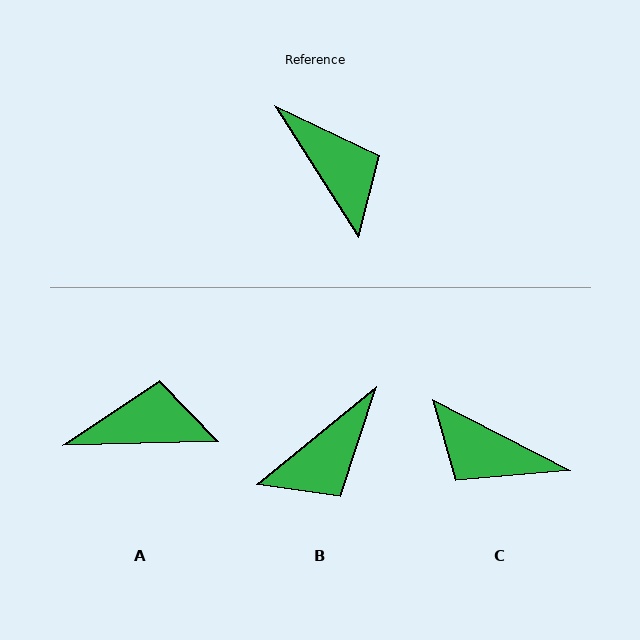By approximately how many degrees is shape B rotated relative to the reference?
Approximately 83 degrees clockwise.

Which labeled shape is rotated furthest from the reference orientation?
C, about 149 degrees away.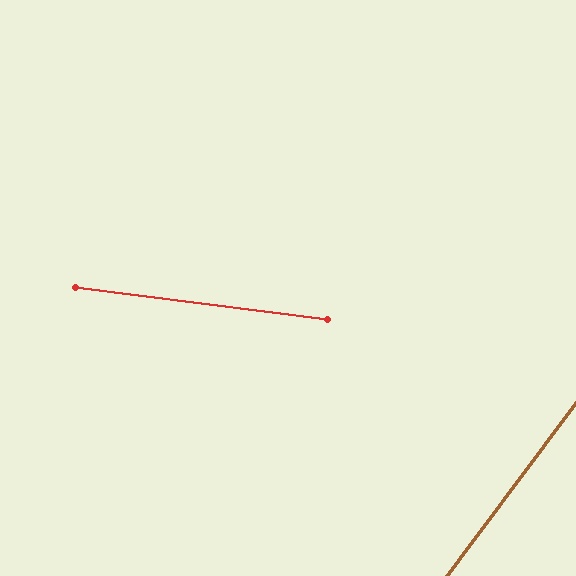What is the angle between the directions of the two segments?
Approximately 61 degrees.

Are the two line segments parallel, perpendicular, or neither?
Neither parallel nor perpendicular — they differ by about 61°.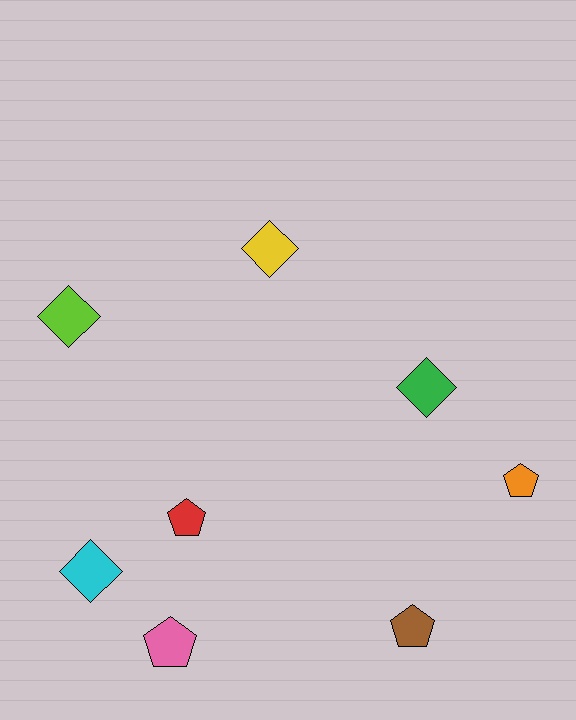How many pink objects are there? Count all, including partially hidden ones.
There is 1 pink object.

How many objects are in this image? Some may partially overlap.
There are 8 objects.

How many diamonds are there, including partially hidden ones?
There are 4 diamonds.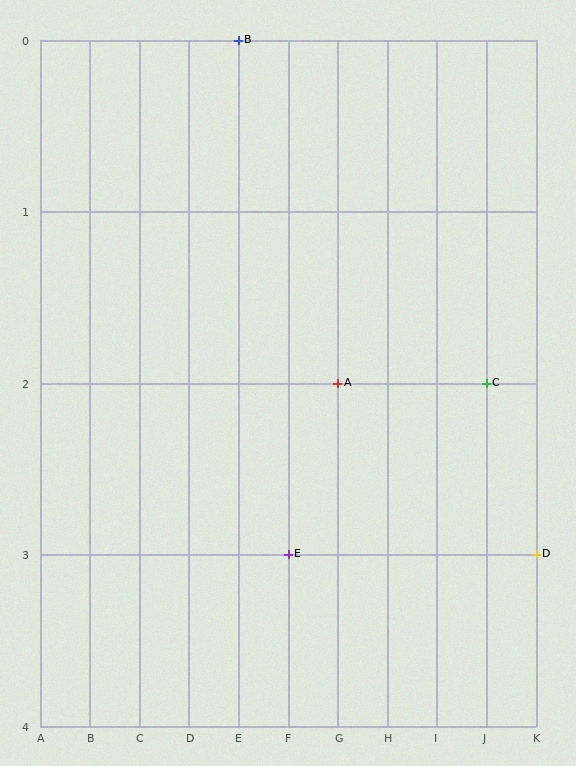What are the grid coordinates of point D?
Point D is at grid coordinates (K, 3).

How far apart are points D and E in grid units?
Points D and E are 5 columns apart.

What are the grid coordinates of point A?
Point A is at grid coordinates (G, 2).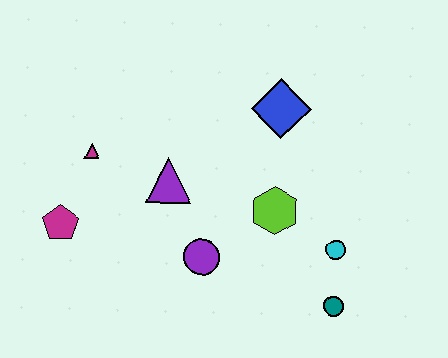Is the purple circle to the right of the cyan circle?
No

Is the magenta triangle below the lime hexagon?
No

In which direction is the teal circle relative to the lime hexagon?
The teal circle is below the lime hexagon.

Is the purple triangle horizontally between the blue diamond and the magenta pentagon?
Yes